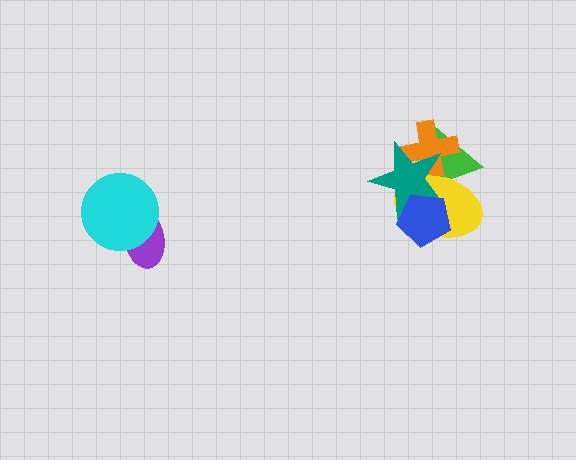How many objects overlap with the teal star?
4 objects overlap with the teal star.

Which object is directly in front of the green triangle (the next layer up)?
The orange cross is directly in front of the green triangle.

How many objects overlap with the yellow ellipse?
4 objects overlap with the yellow ellipse.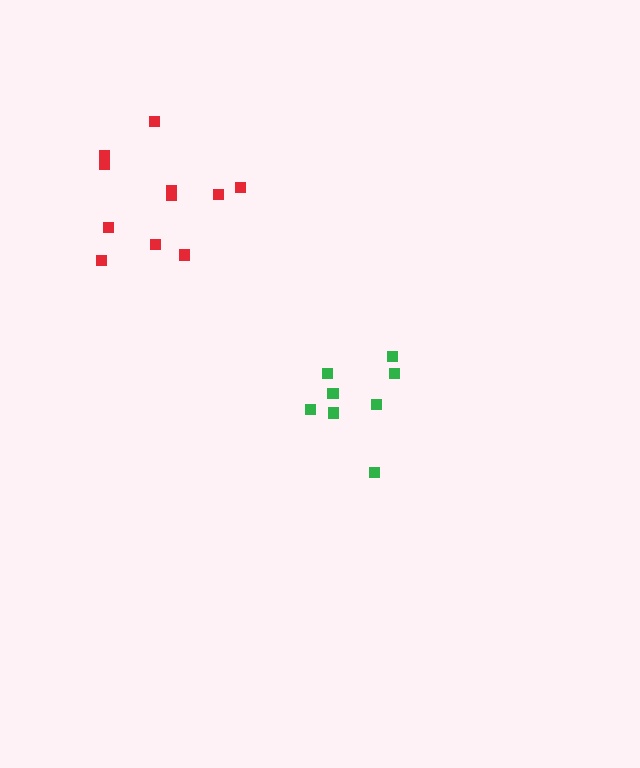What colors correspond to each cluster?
The clusters are colored: green, red.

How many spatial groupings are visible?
There are 2 spatial groupings.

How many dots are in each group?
Group 1: 8 dots, Group 2: 11 dots (19 total).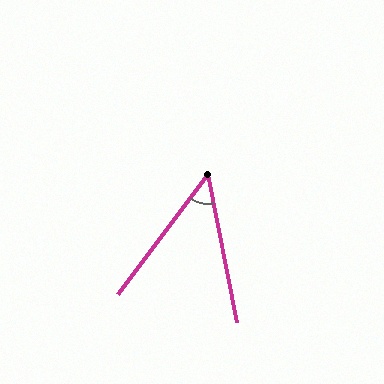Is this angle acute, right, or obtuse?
It is acute.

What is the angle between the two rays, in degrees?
Approximately 48 degrees.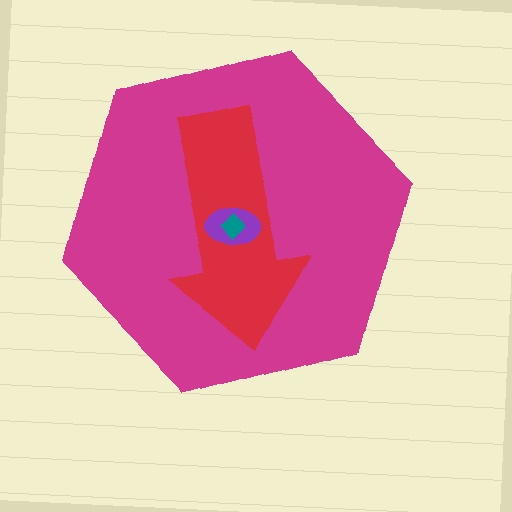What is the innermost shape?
The teal diamond.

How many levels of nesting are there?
4.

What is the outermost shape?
The magenta hexagon.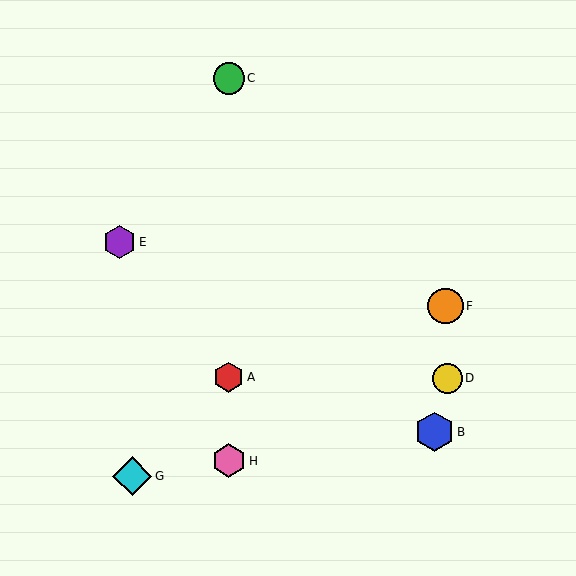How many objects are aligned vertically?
3 objects (A, C, H) are aligned vertically.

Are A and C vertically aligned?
Yes, both are at x≈229.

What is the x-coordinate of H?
Object H is at x≈229.